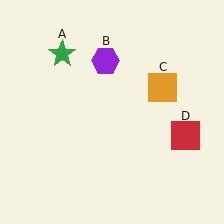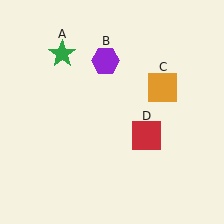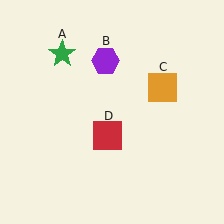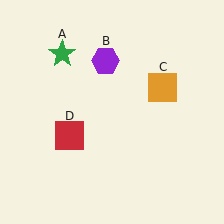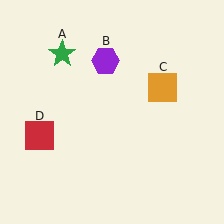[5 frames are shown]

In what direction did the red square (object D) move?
The red square (object D) moved left.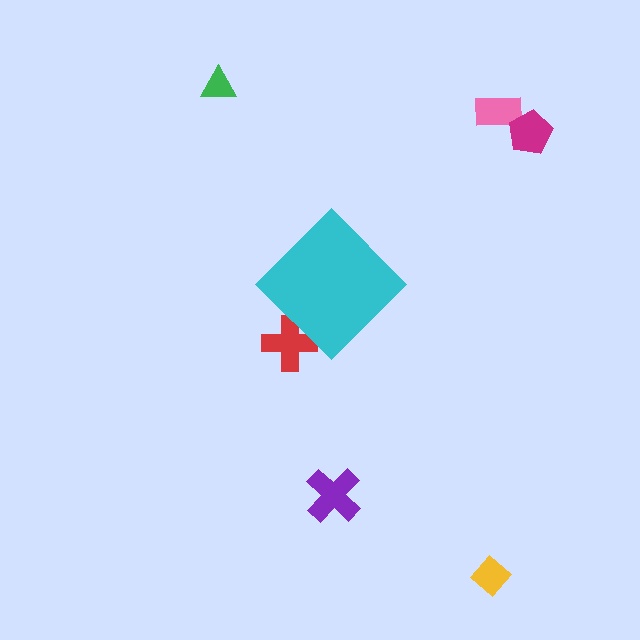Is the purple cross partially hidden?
No, the purple cross is fully visible.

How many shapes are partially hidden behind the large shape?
1 shape is partially hidden.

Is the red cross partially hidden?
Yes, the red cross is partially hidden behind the cyan diamond.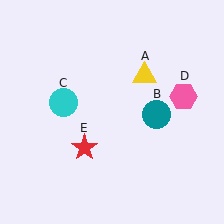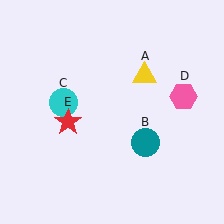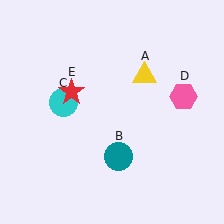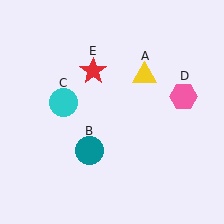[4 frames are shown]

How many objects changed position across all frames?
2 objects changed position: teal circle (object B), red star (object E).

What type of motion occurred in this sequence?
The teal circle (object B), red star (object E) rotated clockwise around the center of the scene.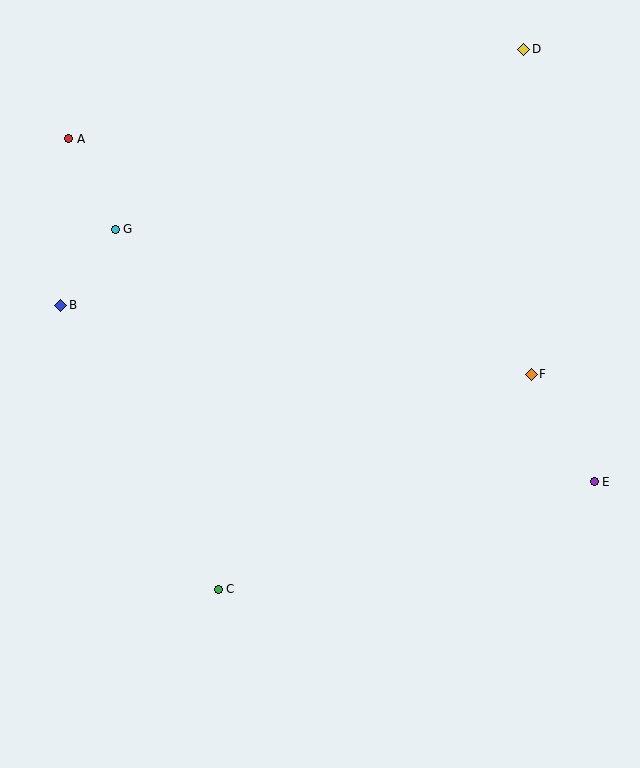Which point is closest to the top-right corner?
Point D is closest to the top-right corner.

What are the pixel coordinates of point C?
Point C is at (218, 589).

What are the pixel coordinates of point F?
Point F is at (531, 374).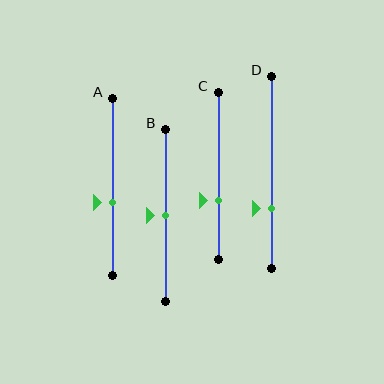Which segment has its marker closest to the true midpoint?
Segment B has its marker closest to the true midpoint.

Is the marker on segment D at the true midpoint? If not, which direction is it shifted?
No, the marker on segment D is shifted downward by about 19% of the segment length.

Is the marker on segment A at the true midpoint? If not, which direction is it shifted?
No, the marker on segment A is shifted downward by about 9% of the segment length.